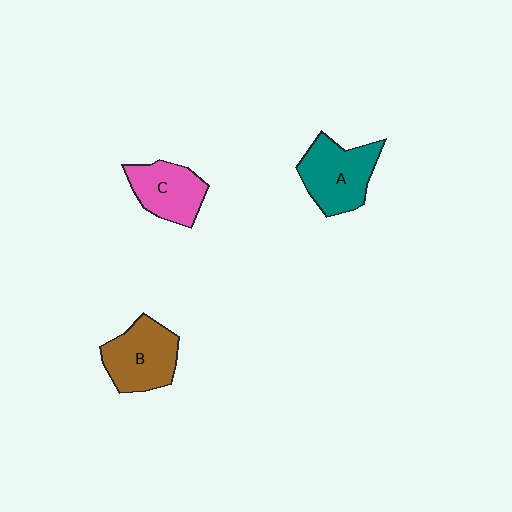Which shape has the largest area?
Shape A (teal).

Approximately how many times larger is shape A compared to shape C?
Approximately 1.2 times.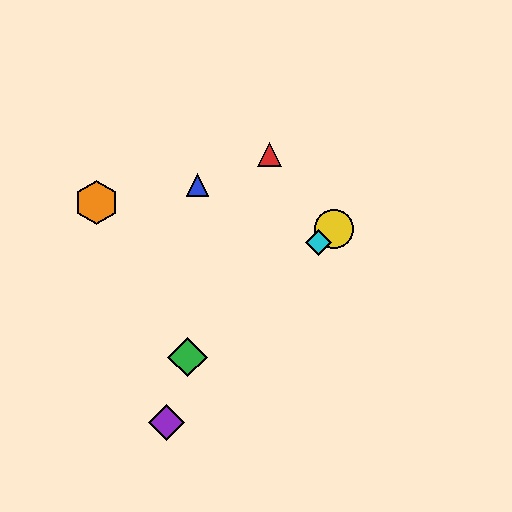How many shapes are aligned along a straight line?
3 shapes (the green diamond, the yellow circle, the cyan diamond) are aligned along a straight line.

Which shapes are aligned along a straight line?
The green diamond, the yellow circle, the cyan diamond are aligned along a straight line.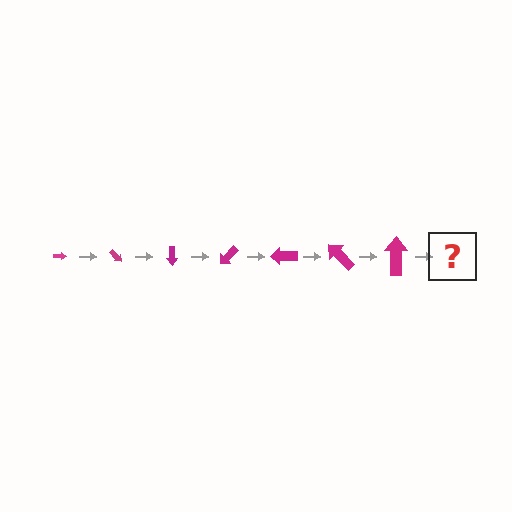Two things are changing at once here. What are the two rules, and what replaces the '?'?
The two rules are that the arrow grows larger each step and it rotates 45 degrees each step. The '?' should be an arrow, larger than the previous one and rotated 315 degrees from the start.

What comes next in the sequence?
The next element should be an arrow, larger than the previous one and rotated 315 degrees from the start.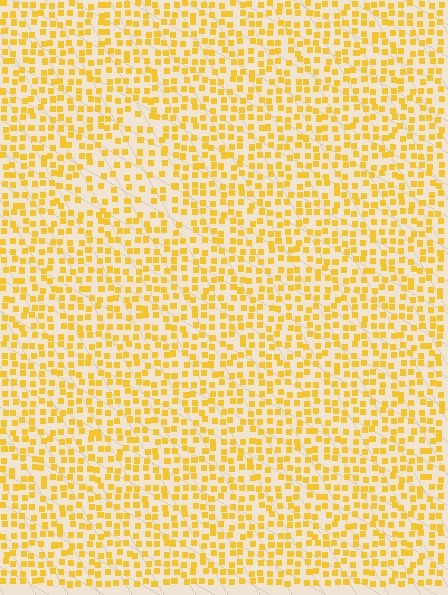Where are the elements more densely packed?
The elements are more densely packed outside the triangle boundary.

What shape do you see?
I see a triangle.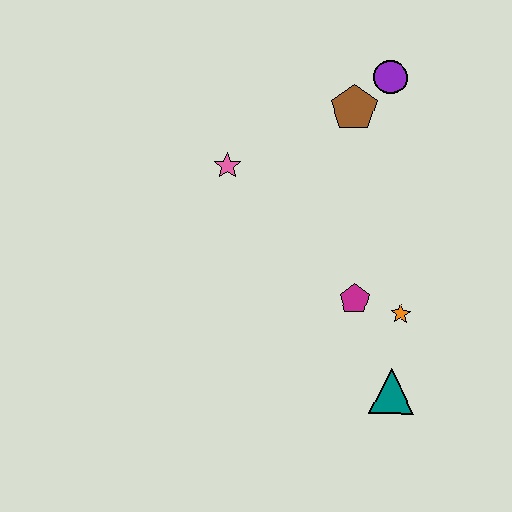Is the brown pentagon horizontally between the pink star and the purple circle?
Yes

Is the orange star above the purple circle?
No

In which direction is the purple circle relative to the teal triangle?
The purple circle is above the teal triangle.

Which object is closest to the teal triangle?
The orange star is closest to the teal triangle.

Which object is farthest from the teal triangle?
The purple circle is farthest from the teal triangle.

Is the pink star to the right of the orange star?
No